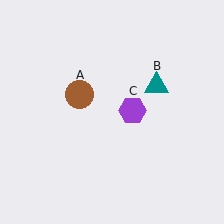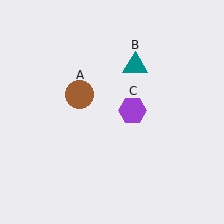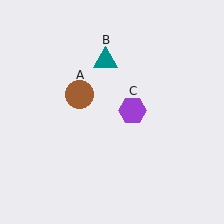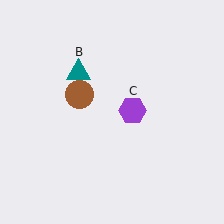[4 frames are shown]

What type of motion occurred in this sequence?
The teal triangle (object B) rotated counterclockwise around the center of the scene.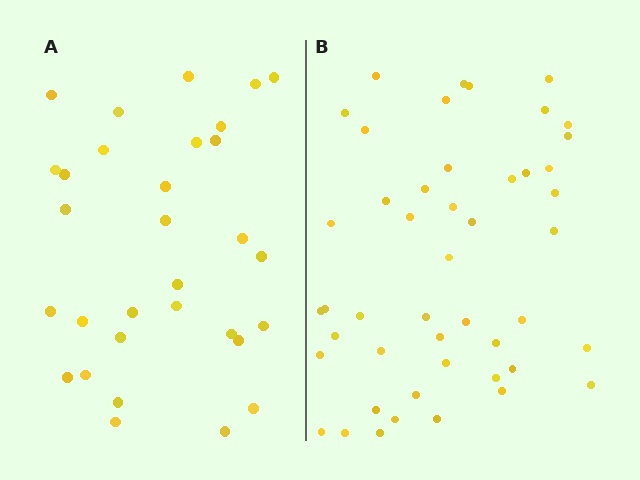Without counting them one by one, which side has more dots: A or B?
Region B (the right region) has more dots.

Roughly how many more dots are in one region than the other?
Region B has approximately 15 more dots than region A.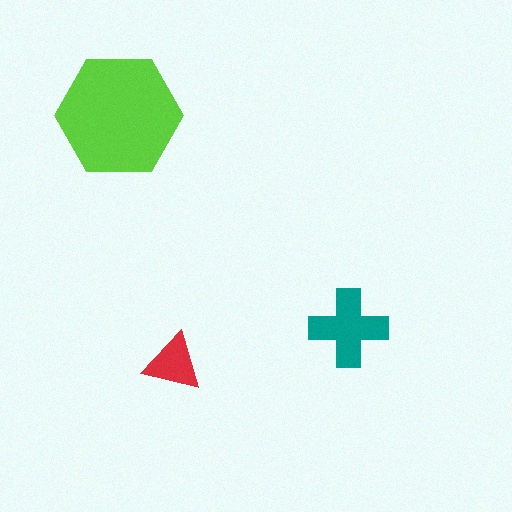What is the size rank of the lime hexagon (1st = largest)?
1st.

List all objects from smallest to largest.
The red triangle, the teal cross, the lime hexagon.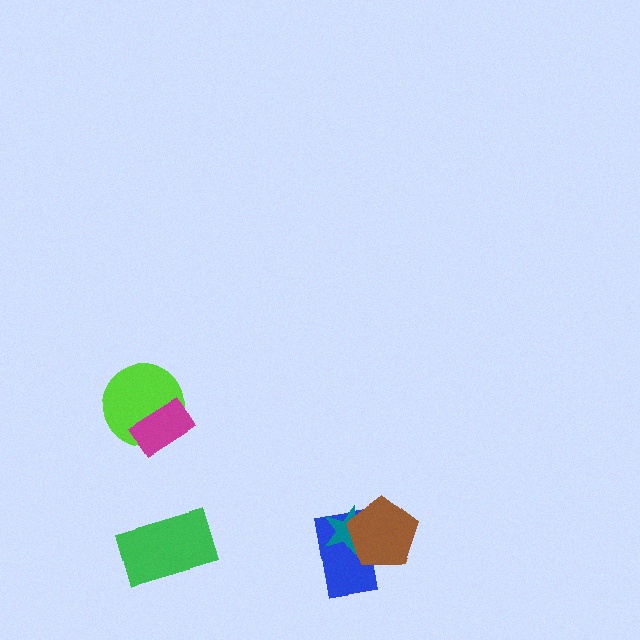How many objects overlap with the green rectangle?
0 objects overlap with the green rectangle.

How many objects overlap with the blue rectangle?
2 objects overlap with the blue rectangle.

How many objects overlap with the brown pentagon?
2 objects overlap with the brown pentagon.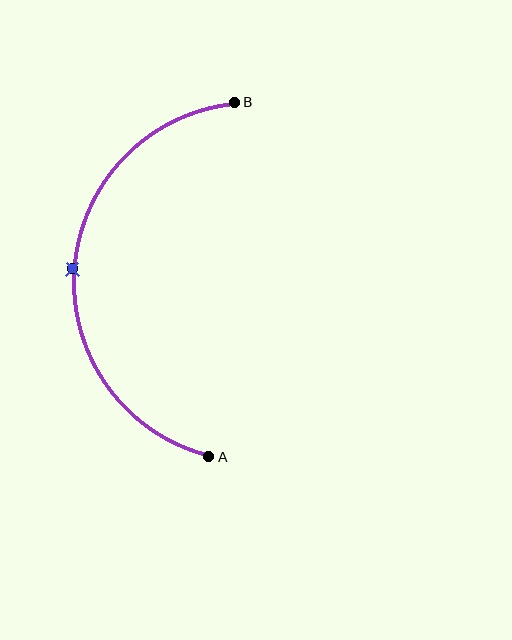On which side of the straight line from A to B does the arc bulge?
The arc bulges to the left of the straight line connecting A and B.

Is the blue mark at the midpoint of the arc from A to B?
Yes. The blue mark lies on the arc at equal arc-length from both A and B — it is the arc midpoint.